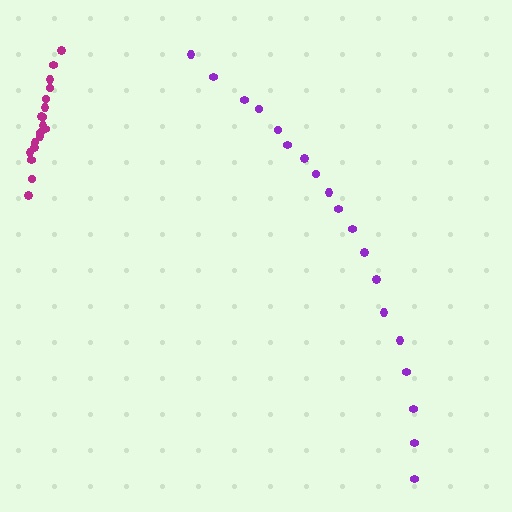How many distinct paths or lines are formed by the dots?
There are 2 distinct paths.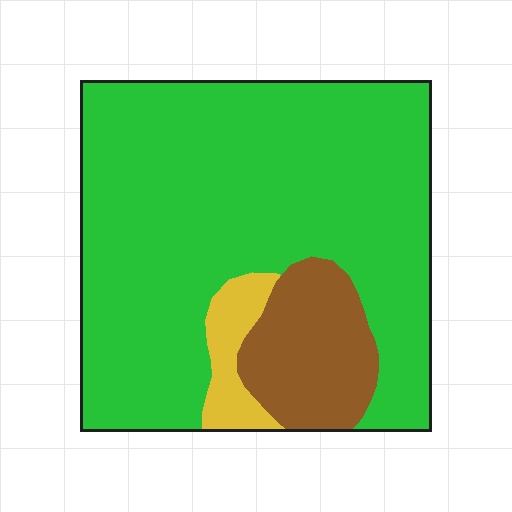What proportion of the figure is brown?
Brown covers about 15% of the figure.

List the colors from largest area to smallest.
From largest to smallest: green, brown, yellow.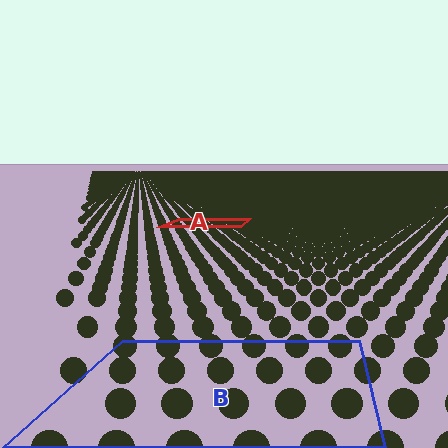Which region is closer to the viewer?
Region B is closer. The texture elements there are larger and more spread out.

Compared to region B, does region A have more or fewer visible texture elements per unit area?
Region A has more texture elements per unit area — they are packed more densely because it is farther away.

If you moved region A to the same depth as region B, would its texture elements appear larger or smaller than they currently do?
They would appear larger. At a closer depth, the same texture elements are projected at a bigger on-screen size.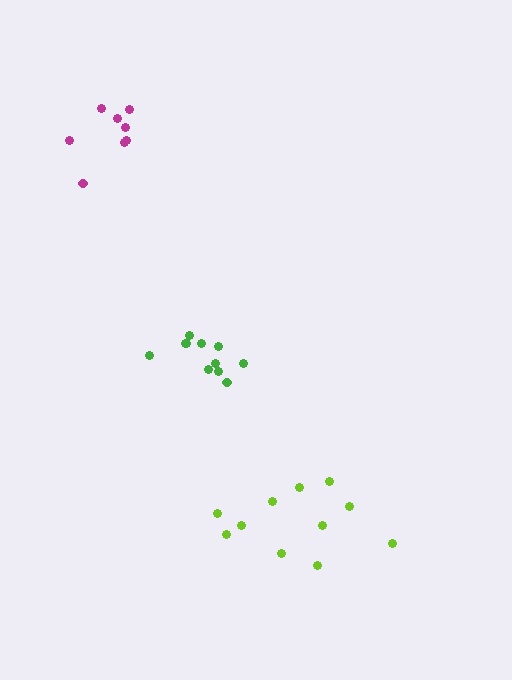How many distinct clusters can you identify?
There are 3 distinct clusters.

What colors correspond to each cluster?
The clusters are colored: green, lime, magenta.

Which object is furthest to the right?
The lime cluster is rightmost.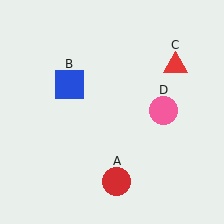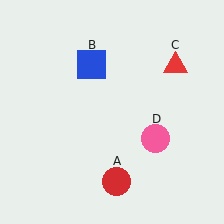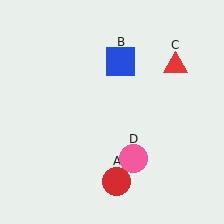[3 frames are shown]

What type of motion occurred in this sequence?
The blue square (object B), pink circle (object D) rotated clockwise around the center of the scene.